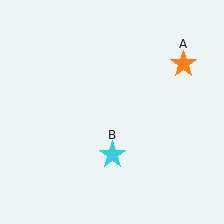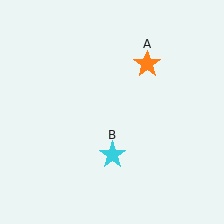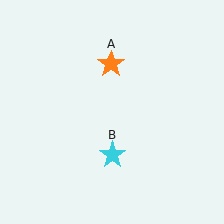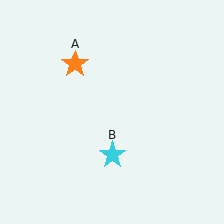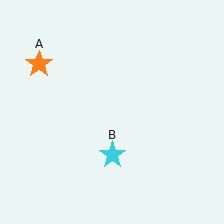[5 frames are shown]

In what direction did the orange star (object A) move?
The orange star (object A) moved left.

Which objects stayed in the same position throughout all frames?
Cyan star (object B) remained stationary.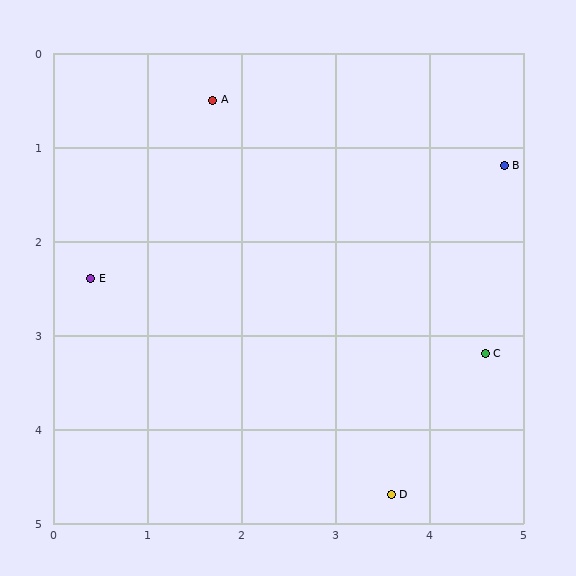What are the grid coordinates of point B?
Point B is at approximately (4.8, 1.2).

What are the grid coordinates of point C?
Point C is at approximately (4.6, 3.2).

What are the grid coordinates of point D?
Point D is at approximately (3.6, 4.7).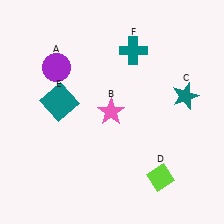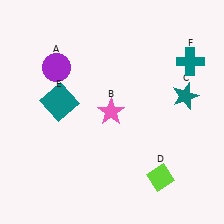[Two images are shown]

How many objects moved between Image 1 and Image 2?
1 object moved between the two images.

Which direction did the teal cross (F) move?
The teal cross (F) moved right.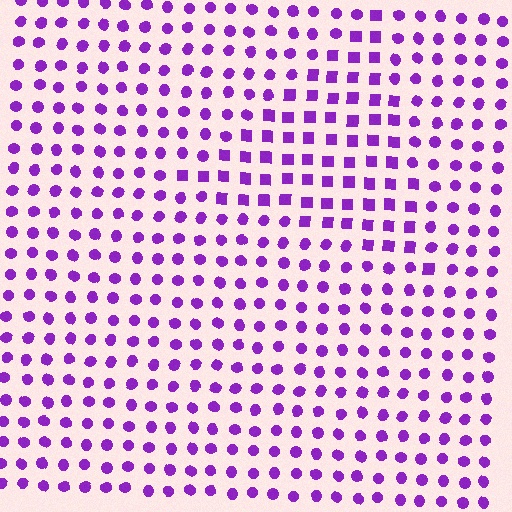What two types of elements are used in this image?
The image uses squares inside the triangle region and circles outside it.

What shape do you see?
I see a triangle.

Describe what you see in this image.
The image is filled with small purple elements arranged in a uniform grid. A triangle-shaped region contains squares, while the surrounding area contains circles. The boundary is defined purely by the change in element shape.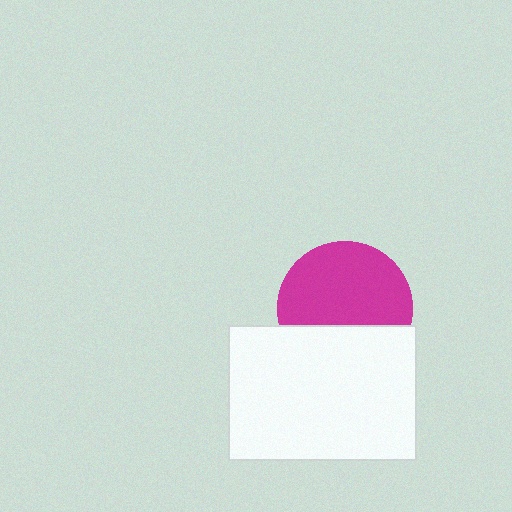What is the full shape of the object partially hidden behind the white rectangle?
The partially hidden object is a magenta circle.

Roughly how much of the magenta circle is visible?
Most of it is visible (roughly 66%).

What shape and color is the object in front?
The object in front is a white rectangle.